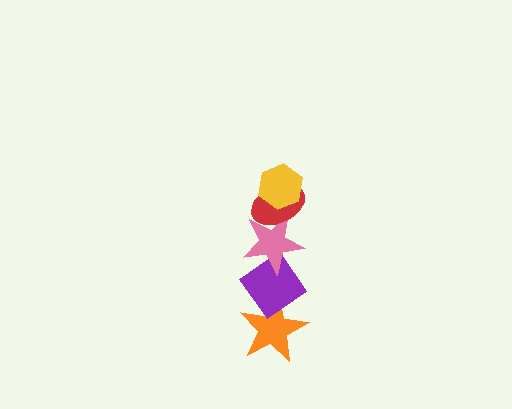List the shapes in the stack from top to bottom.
From top to bottom: the yellow hexagon, the red ellipse, the pink star, the purple diamond, the orange star.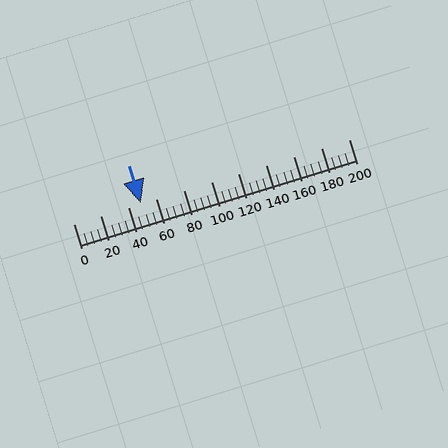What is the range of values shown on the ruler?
The ruler shows values from 0 to 200.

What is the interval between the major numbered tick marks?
The major tick marks are spaced 20 units apart.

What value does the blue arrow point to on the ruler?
The blue arrow points to approximately 49.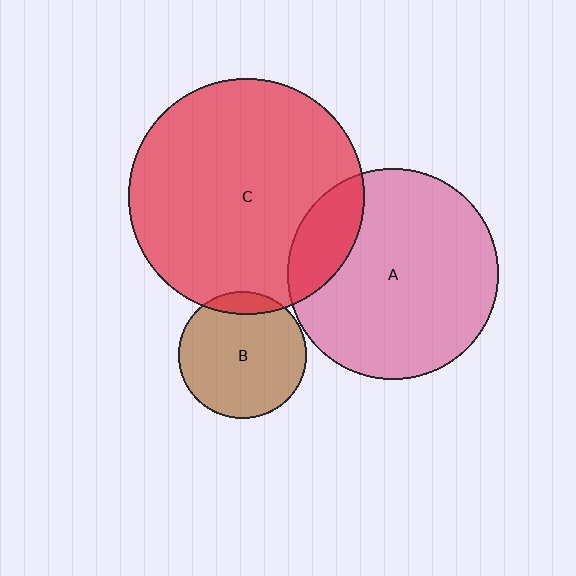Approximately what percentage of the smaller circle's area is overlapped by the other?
Approximately 15%.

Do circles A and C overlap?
Yes.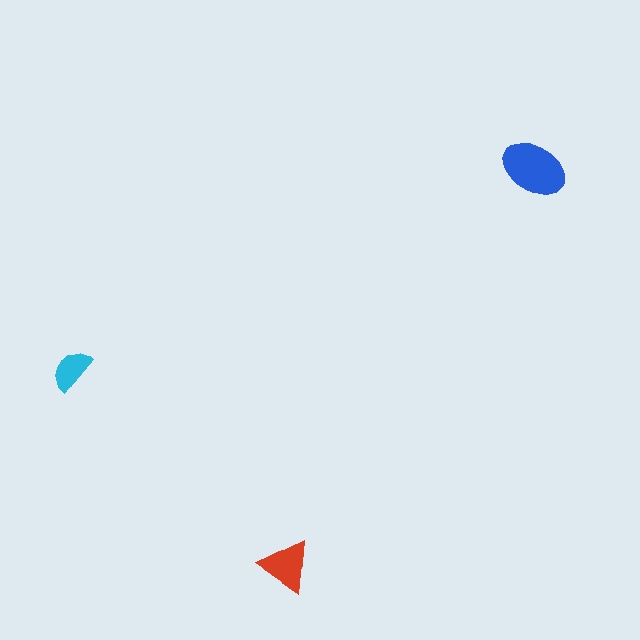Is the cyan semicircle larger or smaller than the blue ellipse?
Smaller.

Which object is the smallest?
The cyan semicircle.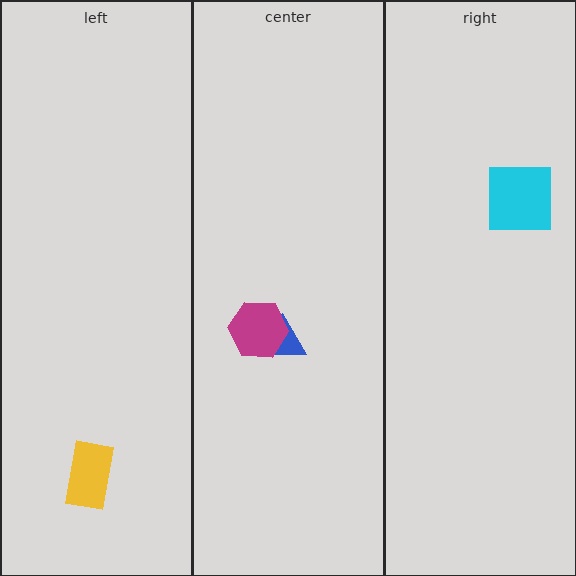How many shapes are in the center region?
2.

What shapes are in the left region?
The yellow rectangle.